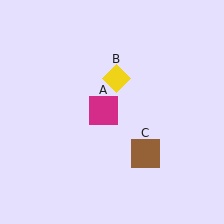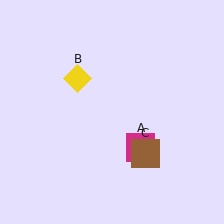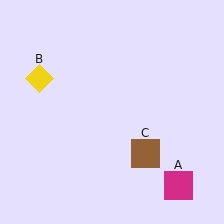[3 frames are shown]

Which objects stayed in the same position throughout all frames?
Brown square (object C) remained stationary.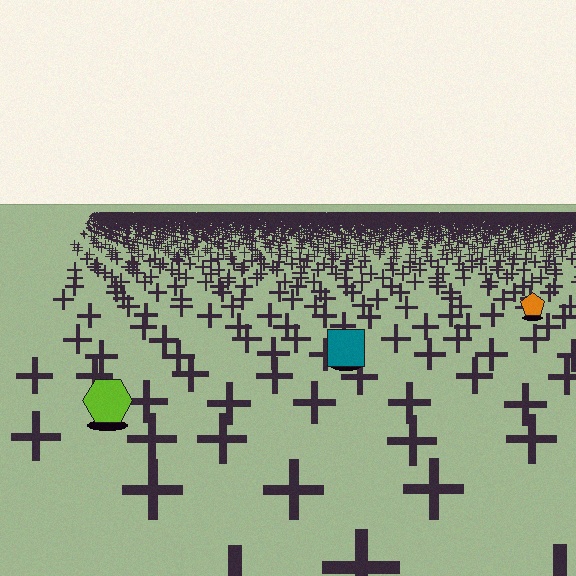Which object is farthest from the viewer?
The orange pentagon is farthest from the viewer. It appears smaller and the ground texture around it is denser.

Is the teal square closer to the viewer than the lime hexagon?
No. The lime hexagon is closer — you can tell from the texture gradient: the ground texture is coarser near it.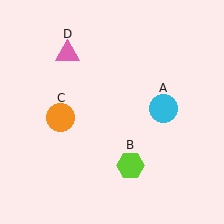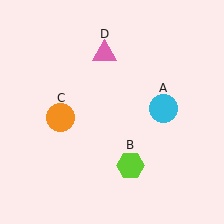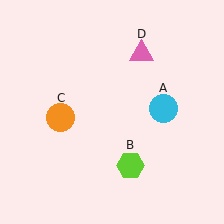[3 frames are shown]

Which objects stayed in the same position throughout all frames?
Cyan circle (object A) and lime hexagon (object B) and orange circle (object C) remained stationary.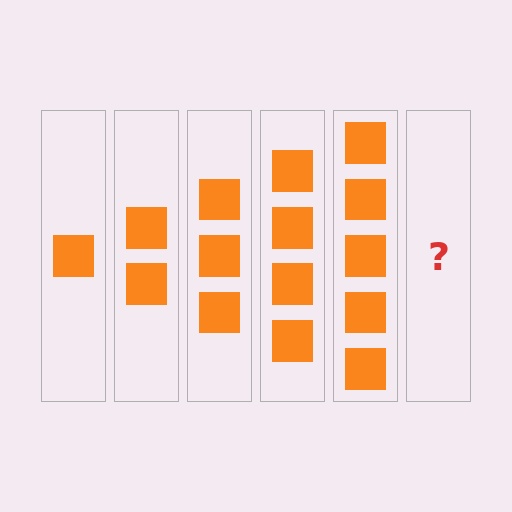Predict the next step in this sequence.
The next step is 6 squares.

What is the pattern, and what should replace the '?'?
The pattern is that each step adds one more square. The '?' should be 6 squares.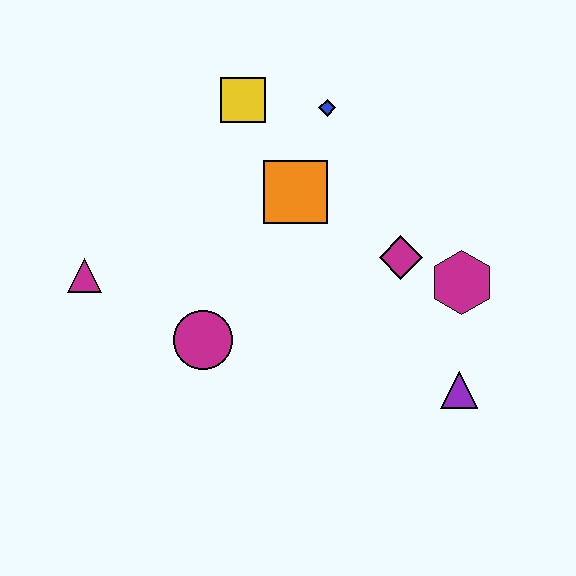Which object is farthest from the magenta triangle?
The purple triangle is farthest from the magenta triangle.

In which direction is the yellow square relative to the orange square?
The yellow square is above the orange square.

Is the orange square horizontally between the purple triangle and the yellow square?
Yes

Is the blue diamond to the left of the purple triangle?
Yes